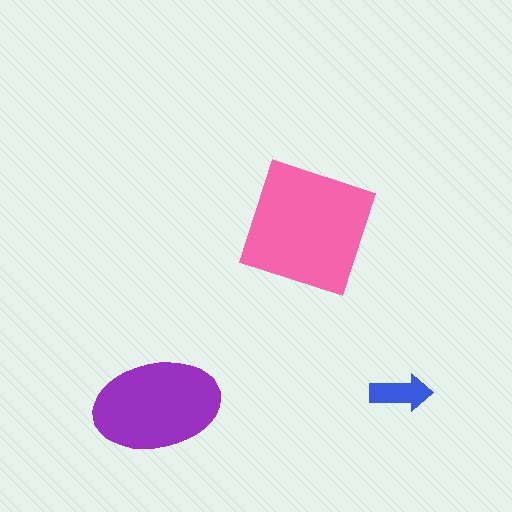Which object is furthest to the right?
The blue arrow is rightmost.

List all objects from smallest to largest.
The blue arrow, the purple ellipse, the pink square.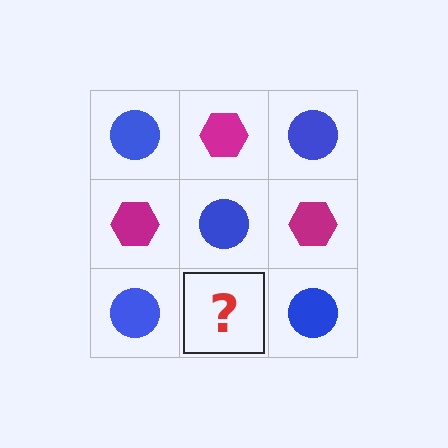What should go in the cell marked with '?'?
The missing cell should contain a magenta hexagon.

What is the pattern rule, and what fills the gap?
The rule is that it alternates blue circle and magenta hexagon in a checkerboard pattern. The gap should be filled with a magenta hexagon.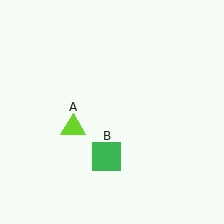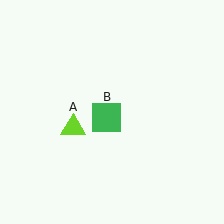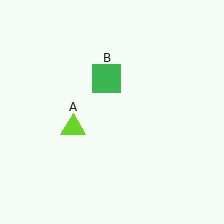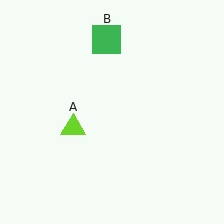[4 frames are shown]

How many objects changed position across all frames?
1 object changed position: green square (object B).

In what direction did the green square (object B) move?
The green square (object B) moved up.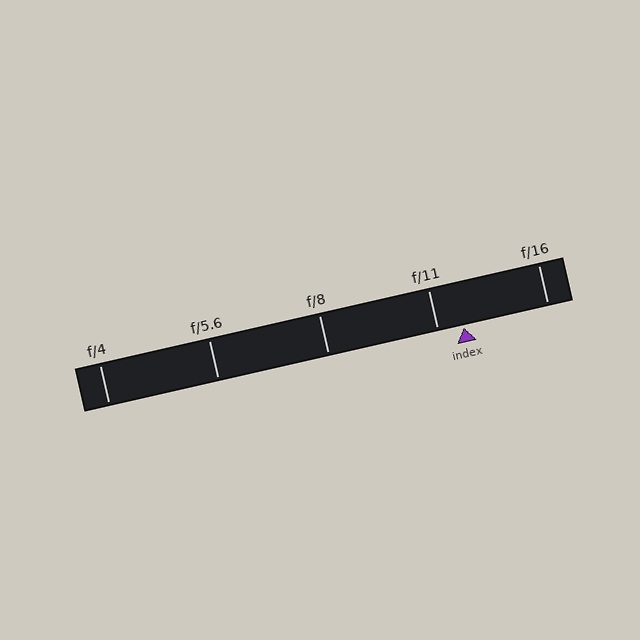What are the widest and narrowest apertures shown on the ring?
The widest aperture shown is f/4 and the narrowest is f/16.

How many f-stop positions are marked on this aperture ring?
There are 5 f-stop positions marked.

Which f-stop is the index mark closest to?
The index mark is closest to f/11.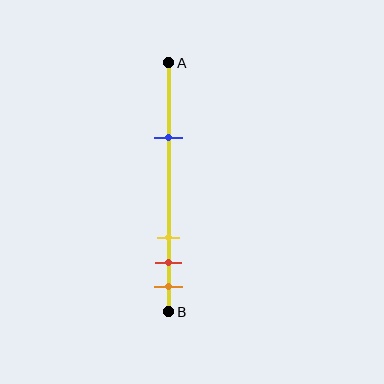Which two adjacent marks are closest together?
The red and orange marks are the closest adjacent pair.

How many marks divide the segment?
There are 4 marks dividing the segment.